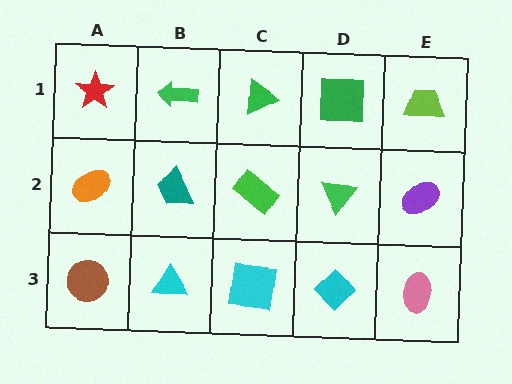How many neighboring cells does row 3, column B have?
3.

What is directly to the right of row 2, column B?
A green rectangle.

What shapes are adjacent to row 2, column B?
A green arrow (row 1, column B), a cyan triangle (row 3, column B), an orange ellipse (row 2, column A), a green rectangle (row 2, column C).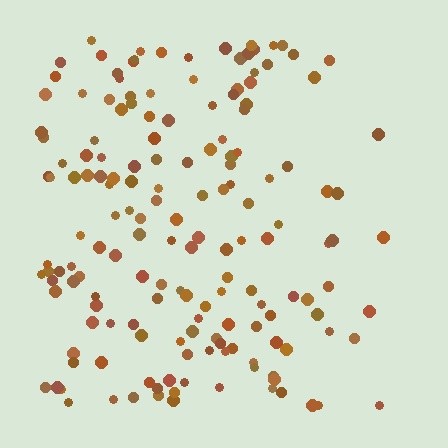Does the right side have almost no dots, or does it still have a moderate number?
Still a moderate number, just noticeably fewer than the left.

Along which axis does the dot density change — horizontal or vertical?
Horizontal.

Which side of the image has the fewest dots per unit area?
The right.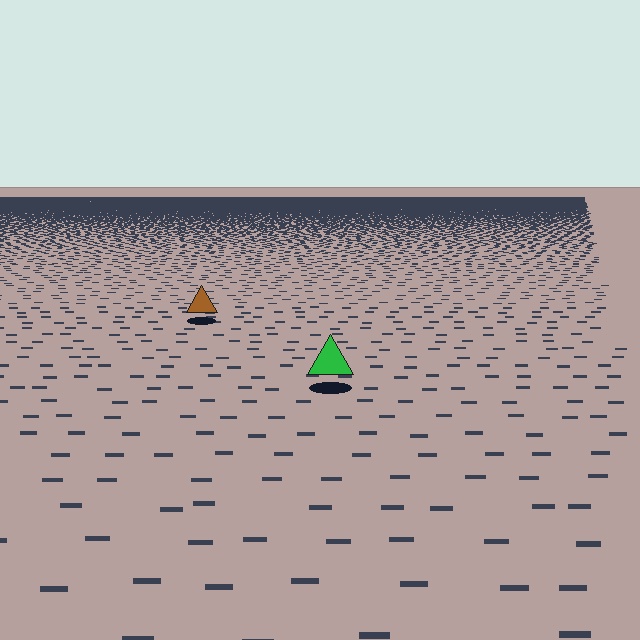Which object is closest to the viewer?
The green triangle is closest. The texture marks near it are larger and more spread out.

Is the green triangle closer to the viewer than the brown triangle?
Yes. The green triangle is closer — you can tell from the texture gradient: the ground texture is coarser near it.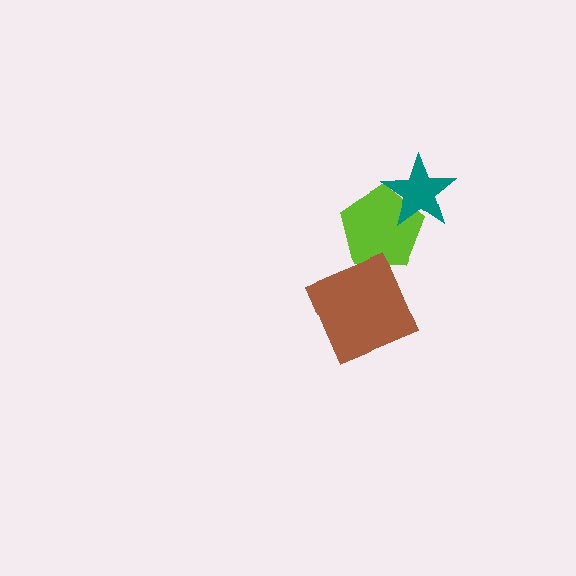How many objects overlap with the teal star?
1 object overlaps with the teal star.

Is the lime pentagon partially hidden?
Yes, it is partially covered by another shape.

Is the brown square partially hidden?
No, no other shape covers it.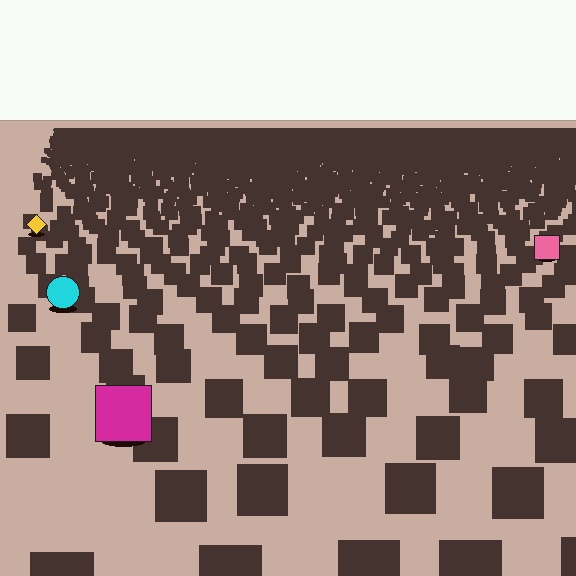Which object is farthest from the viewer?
The yellow diamond is farthest from the viewer. It appears smaller and the ground texture around it is denser.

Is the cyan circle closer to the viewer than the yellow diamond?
Yes. The cyan circle is closer — you can tell from the texture gradient: the ground texture is coarser near it.